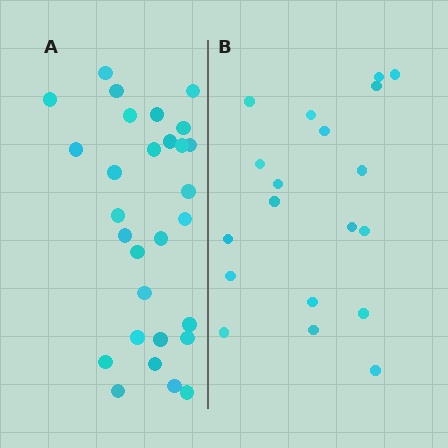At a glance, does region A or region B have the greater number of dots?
Region A (the left region) has more dots.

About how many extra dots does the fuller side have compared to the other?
Region A has roughly 10 or so more dots than region B.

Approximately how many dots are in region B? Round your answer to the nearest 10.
About 20 dots. (The exact count is 19, which rounds to 20.)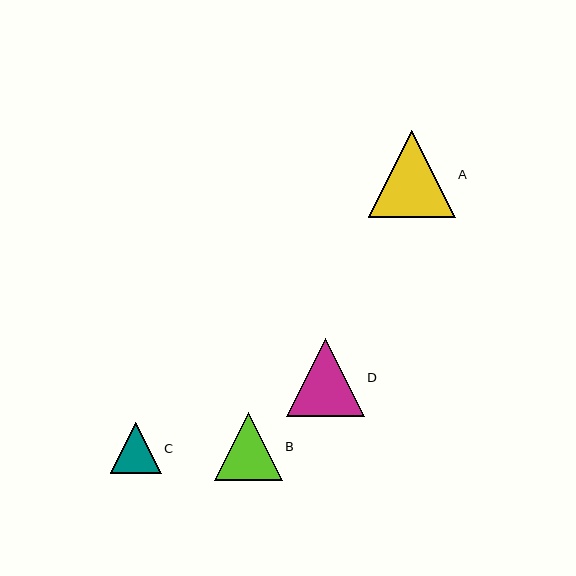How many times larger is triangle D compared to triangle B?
Triangle D is approximately 1.2 times the size of triangle B.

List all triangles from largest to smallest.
From largest to smallest: A, D, B, C.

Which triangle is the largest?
Triangle A is the largest with a size of approximately 87 pixels.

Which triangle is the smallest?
Triangle C is the smallest with a size of approximately 51 pixels.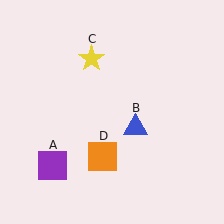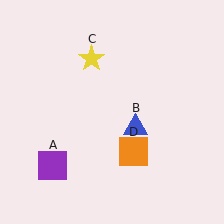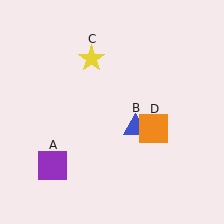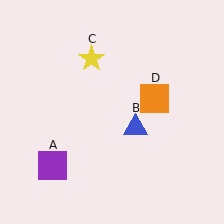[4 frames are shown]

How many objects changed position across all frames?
1 object changed position: orange square (object D).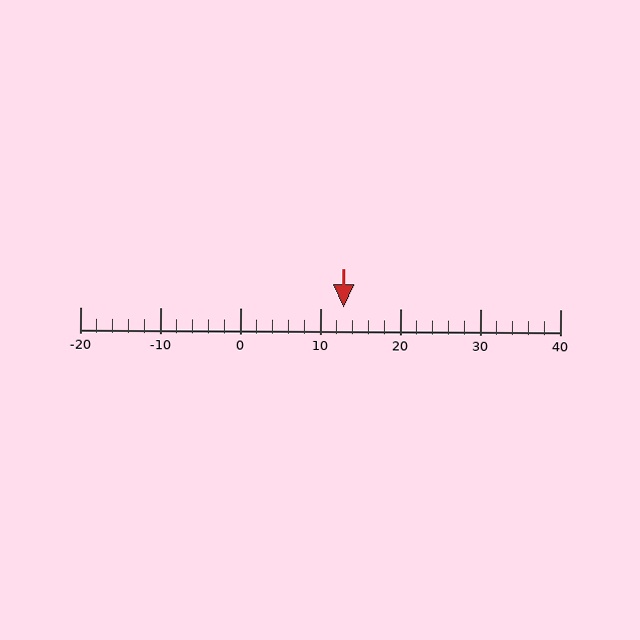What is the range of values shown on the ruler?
The ruler shows values from -20 to 40.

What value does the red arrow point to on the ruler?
The red arrow points to approximately 13.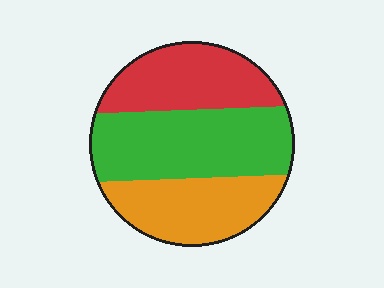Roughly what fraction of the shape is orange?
Orange covers 29% of the shape.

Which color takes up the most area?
Green, at roughly 40%.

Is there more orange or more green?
Green.